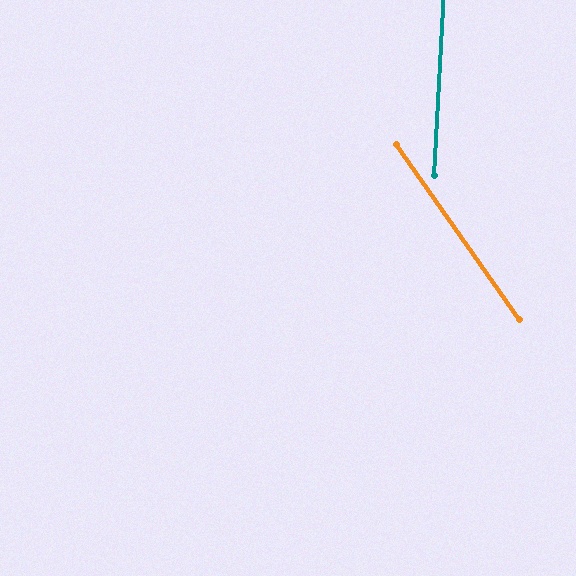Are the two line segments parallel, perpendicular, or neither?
Neither parallel nor perpendicular — they differ by about 38°.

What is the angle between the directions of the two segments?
Approximately 38 degrees.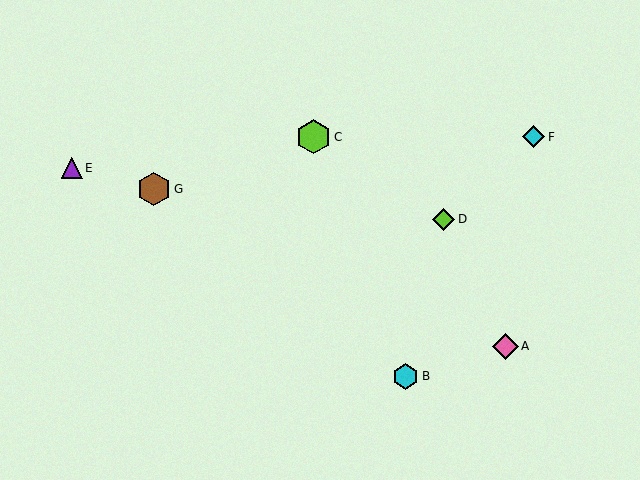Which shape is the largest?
The lime hexagon (labeled C) is the largest.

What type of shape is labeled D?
Shape D is a lime diamond.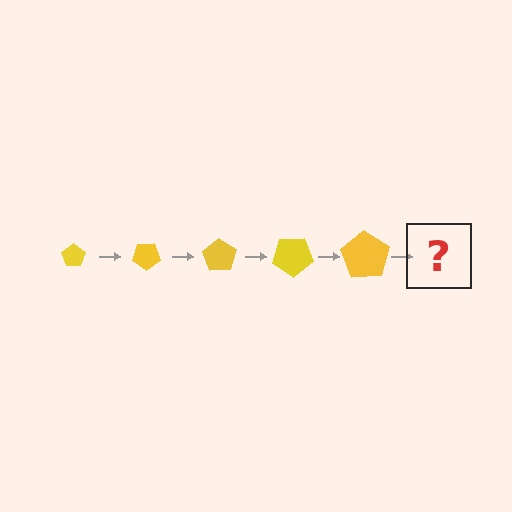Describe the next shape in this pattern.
It should be a pentagon, larger than the previous one and rotated 175 degrees from the start.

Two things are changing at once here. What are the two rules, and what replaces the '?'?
The two rules are that the pentagon grows larger each step and it rotates 35 degrees each step. The '?' should be a pentagon, larger than the previous one and rotated 175 degrees from the start.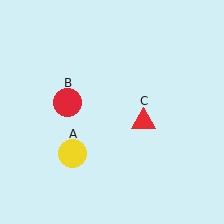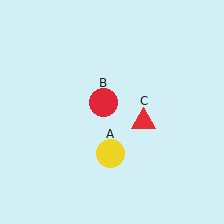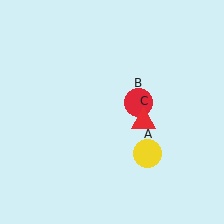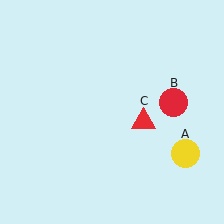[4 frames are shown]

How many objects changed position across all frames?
2 objects changed position: yellow circle (object A), red circle (object B).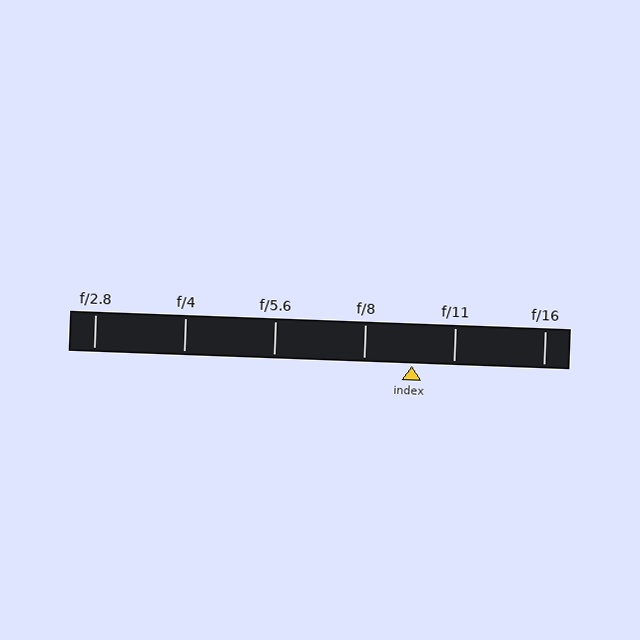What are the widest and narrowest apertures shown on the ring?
The widest aperture shown is f/2.8 and the narrowest is f/16.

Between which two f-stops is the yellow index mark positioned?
The index mark is between f/8 and f/11.